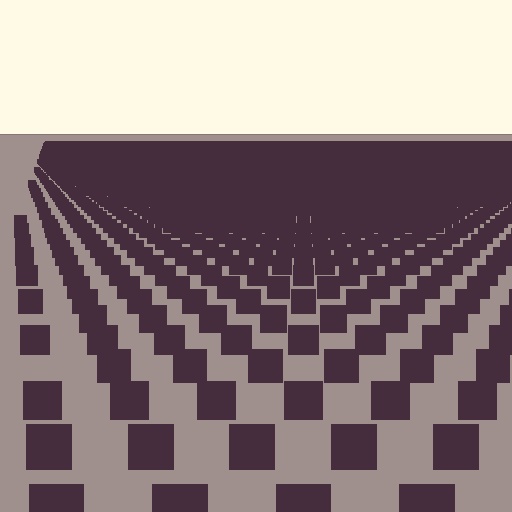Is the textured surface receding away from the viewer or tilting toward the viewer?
The surface is receding away from the viewer. Texture elements get smaller and denser toward the top.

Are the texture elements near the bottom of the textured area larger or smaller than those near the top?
Larger. Near the bottom, elements are closer to the viewer and appear at a bigger on-screen size.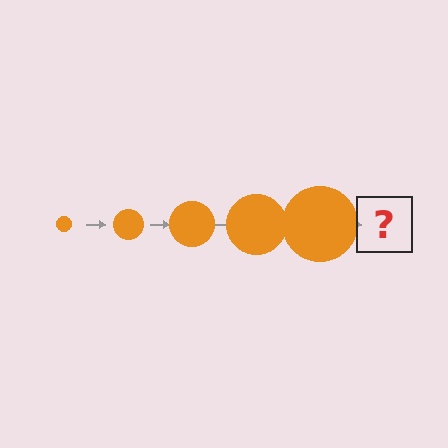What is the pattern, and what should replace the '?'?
The pattern is that the circle gets progressively larger each step. The '?' should be an orange circle, larger than the previous one.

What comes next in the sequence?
The next element should be an orange circle, larger than the previous one.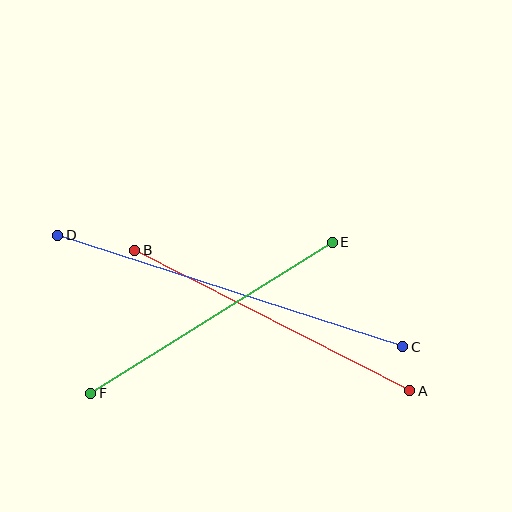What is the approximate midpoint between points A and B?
The midpoint is at approximately (272, 320) pixels.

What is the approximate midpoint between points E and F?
The midpoint is at approximately (212, 318) pixels.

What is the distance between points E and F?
The distance is approximately 285 pixels.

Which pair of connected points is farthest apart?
Points C and D are farthest apart.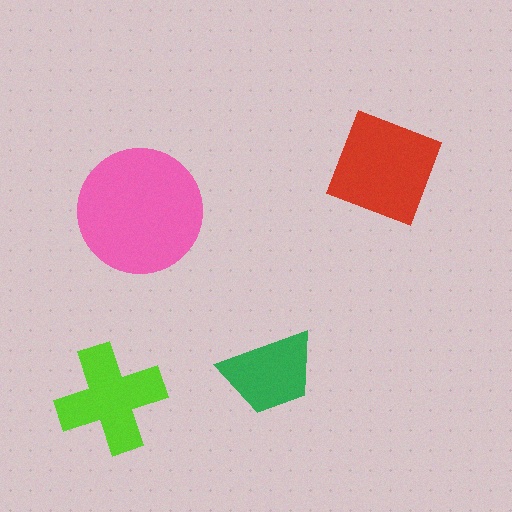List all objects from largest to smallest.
The pink circle, the red square, the lime cross, the green trapezoid.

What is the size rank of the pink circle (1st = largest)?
1st.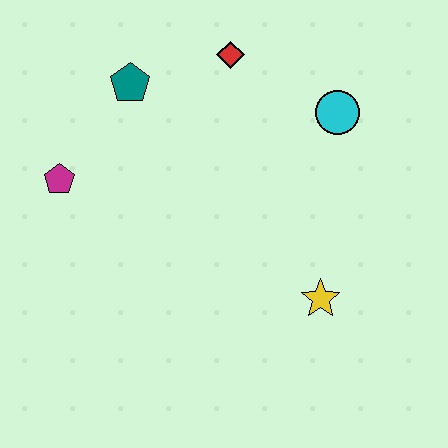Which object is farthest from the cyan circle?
The magenta pentagon is farthest from the cyan circle.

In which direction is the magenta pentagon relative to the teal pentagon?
The magenta pentagon is below the teal pentagon.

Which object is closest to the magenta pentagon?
The teal pentagon is closest to the magenta pentagon.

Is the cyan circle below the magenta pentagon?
No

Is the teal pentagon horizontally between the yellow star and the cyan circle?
No